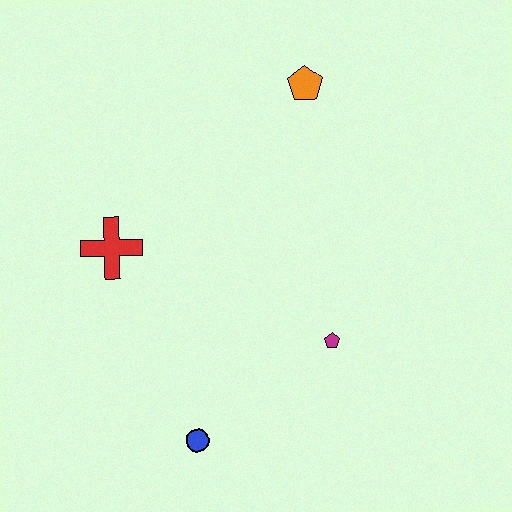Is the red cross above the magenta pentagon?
Yes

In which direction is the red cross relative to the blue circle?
The red cross is above the blue circle.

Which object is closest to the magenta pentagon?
The blue circle is closest to the magenta pentagon.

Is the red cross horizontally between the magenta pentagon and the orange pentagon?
No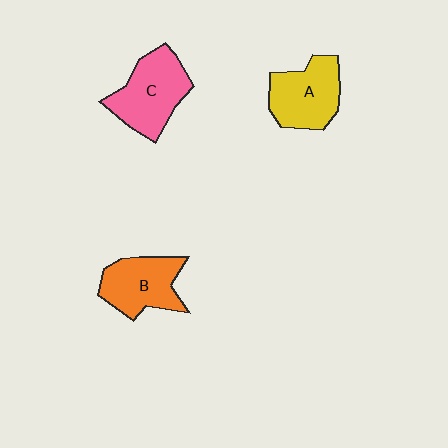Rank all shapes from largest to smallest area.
From largest to smallest: C (pink), A (yellow), B (orange).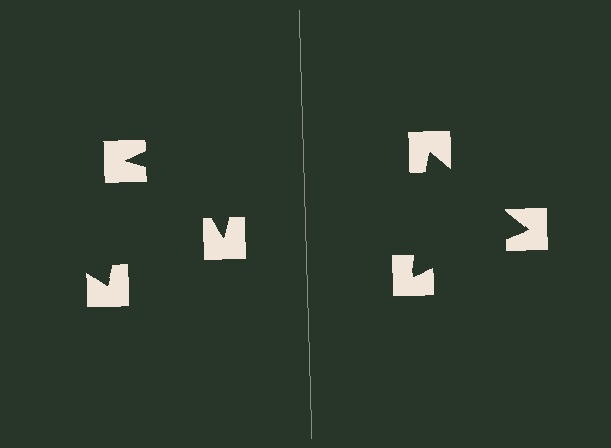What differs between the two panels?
The notched squares are positioned identically on both sides; only the wedge orientations differ. On the right they align to a triangle; on the left they are misaligned.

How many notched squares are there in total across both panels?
6 — 3 on each side.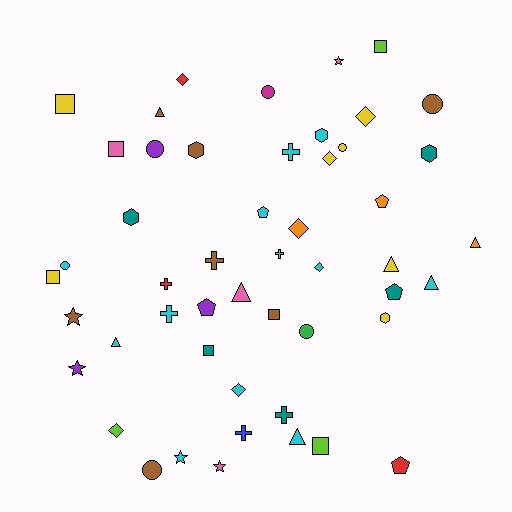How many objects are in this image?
There are 50 objects.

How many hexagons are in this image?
There are 5 hexagons.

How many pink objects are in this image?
There are 4 pink objects.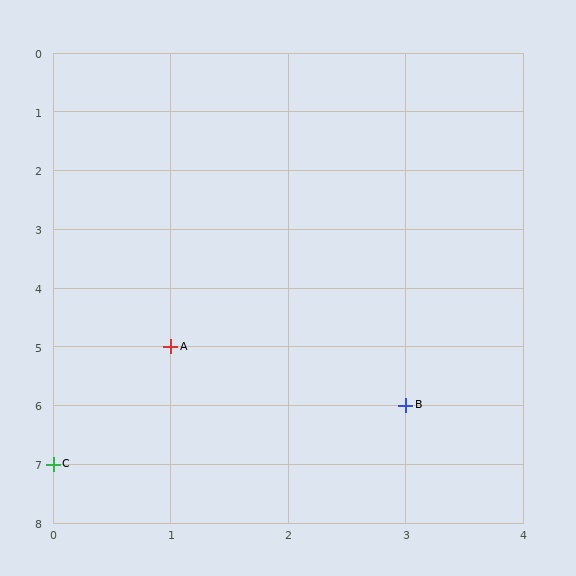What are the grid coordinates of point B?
Point B is at grid coordinates (3, 6).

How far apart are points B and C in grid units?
Points B and C are 3 columns and 1 row apart (about 3.2 grid units diagonally).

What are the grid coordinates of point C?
Point C is at grid coordinates (0, 7).